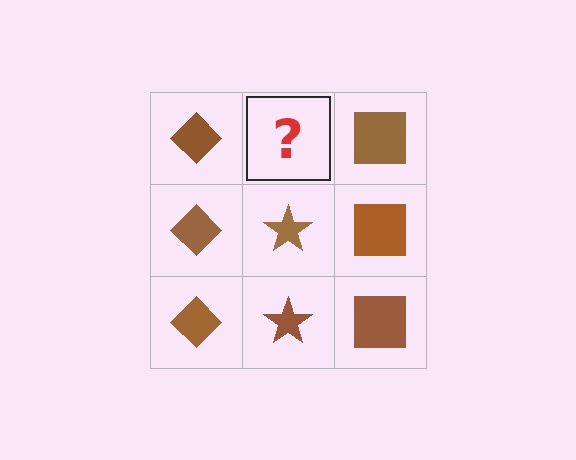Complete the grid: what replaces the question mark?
The question mark should be replaced with a brown star.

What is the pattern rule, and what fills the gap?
The rule is that each column has a consistent shape. The gap should be filled with a brown star.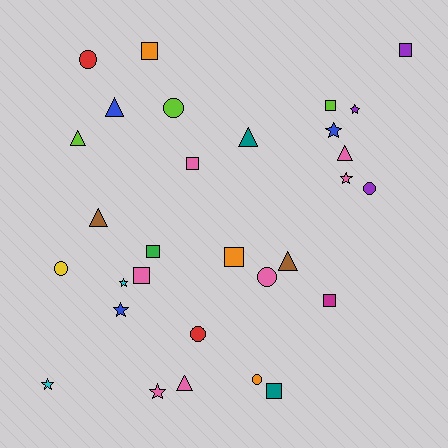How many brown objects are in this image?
There are 2 brown objects.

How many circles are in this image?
There are 7 circles.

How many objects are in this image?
There are 30 objects.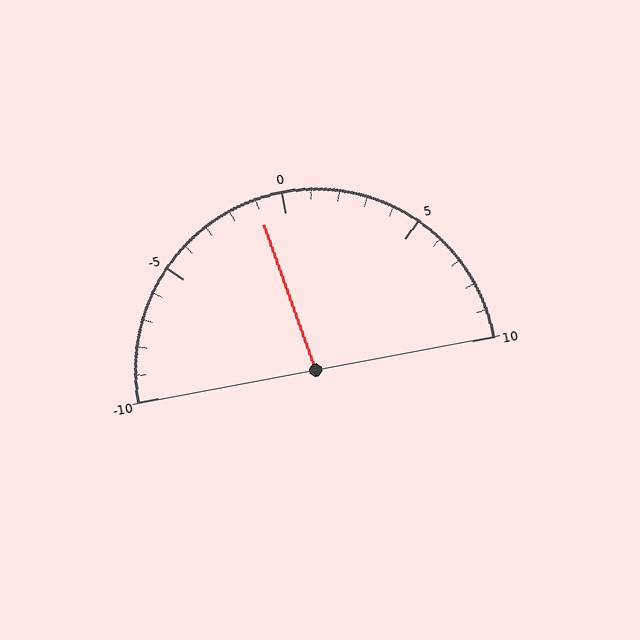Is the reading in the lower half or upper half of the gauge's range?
The reading is in the lower half of the range (-10 to 10).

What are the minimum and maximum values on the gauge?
The gauge ranges from -10 to 10.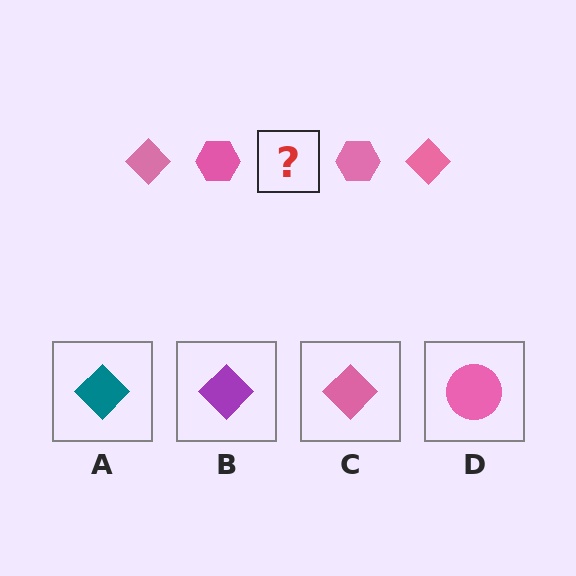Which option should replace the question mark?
Option C.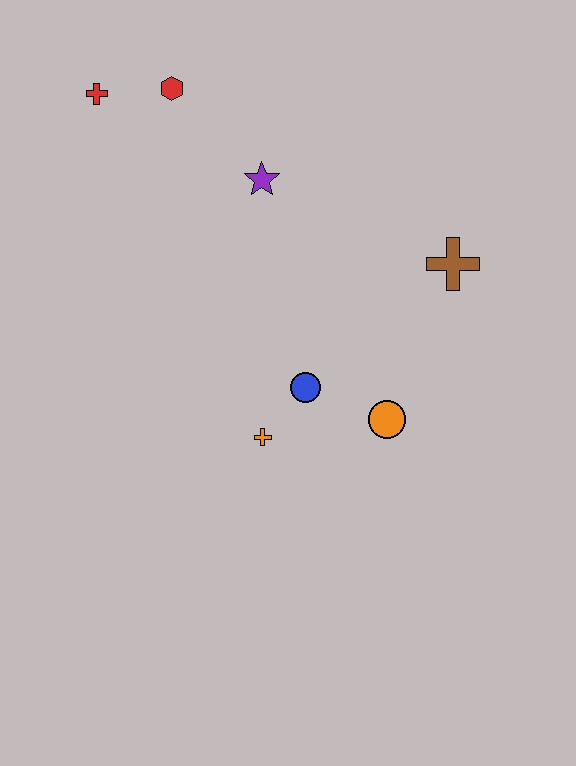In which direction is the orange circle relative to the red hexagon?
The orange circle is below the red hexagon.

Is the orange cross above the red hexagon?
No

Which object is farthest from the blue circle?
The red cross is farthest from the blue circle.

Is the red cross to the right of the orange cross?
No